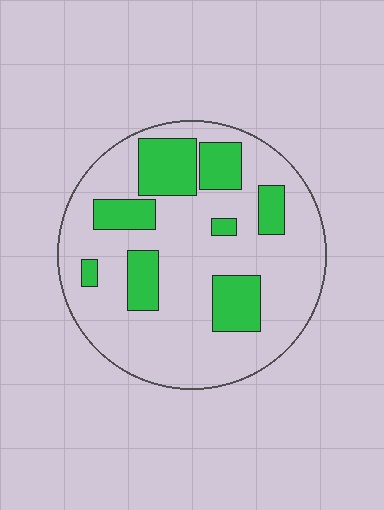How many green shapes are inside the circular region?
8.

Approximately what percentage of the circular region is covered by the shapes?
Approximately 25%.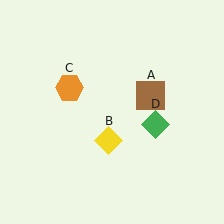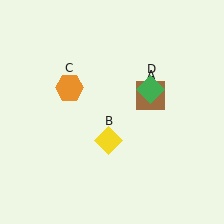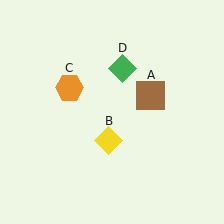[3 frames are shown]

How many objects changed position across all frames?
1 object changed position: green diamond (object D).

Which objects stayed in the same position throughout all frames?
Brown square (object A) and yellow diamond (object B) and orange hexagon (object C) remained stationary.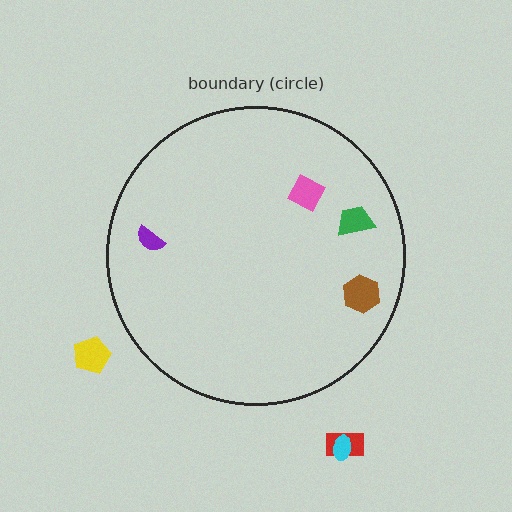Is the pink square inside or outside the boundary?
Inside.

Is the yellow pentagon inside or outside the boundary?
Outside.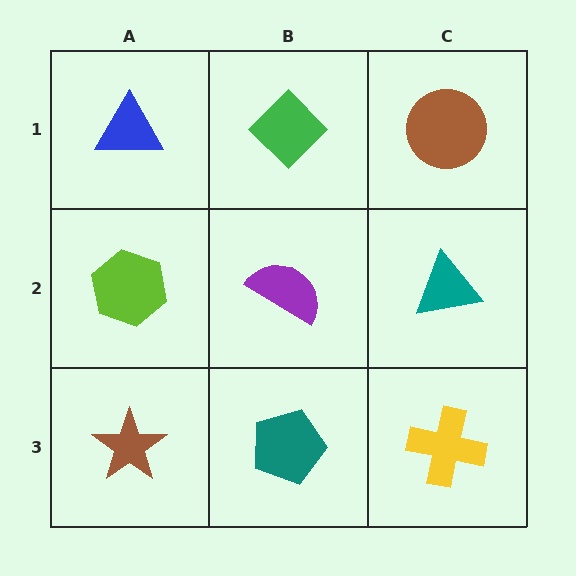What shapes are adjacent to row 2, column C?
A brown circle (row 1, column C), a yellow cross (row 3, column C), a purple semicircle (row 2, column B).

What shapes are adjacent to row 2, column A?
A blue triangle (row 1, column A), a brown star (row 3, column A), a purple semicircle (row 2, column B).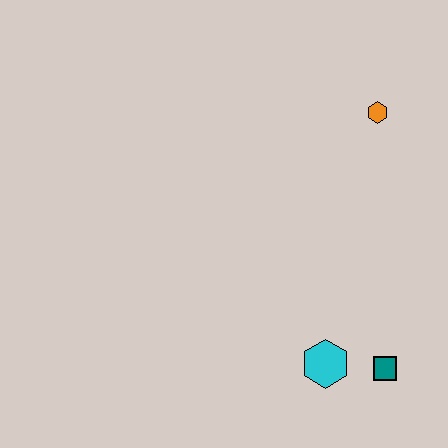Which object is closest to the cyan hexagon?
The teal square is closest to the cyan hexagon.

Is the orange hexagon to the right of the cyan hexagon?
Yes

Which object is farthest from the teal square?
The orange hexagon is farthest from the teal square.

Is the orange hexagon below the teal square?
No